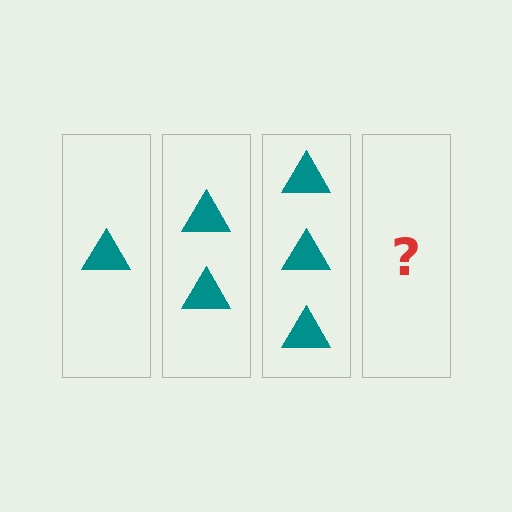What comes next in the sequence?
The next element should be 4 triangles.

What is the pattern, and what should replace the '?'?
The pattern is that each step adds one more triangle. The '?' should be 4 triangles.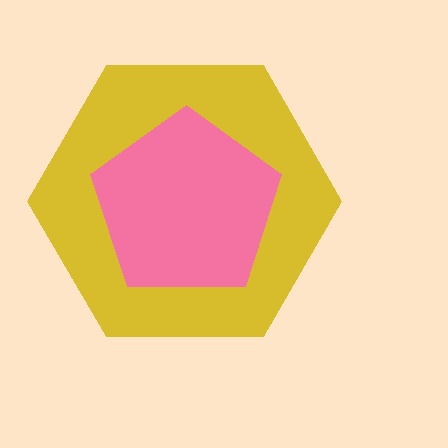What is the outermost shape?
The yellow hexagon.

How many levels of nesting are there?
2.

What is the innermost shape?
The pink pentagon.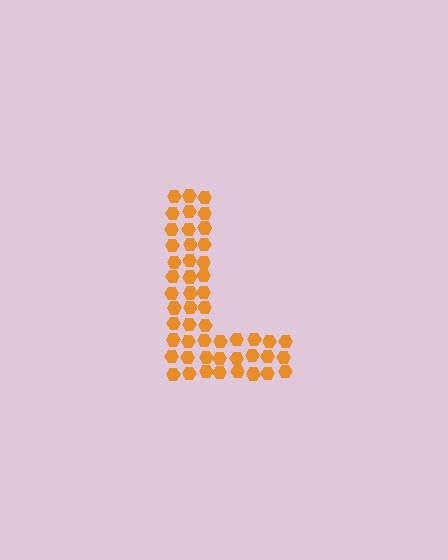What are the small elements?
The small elements are hexagons.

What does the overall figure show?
The overall figure shows the letter L.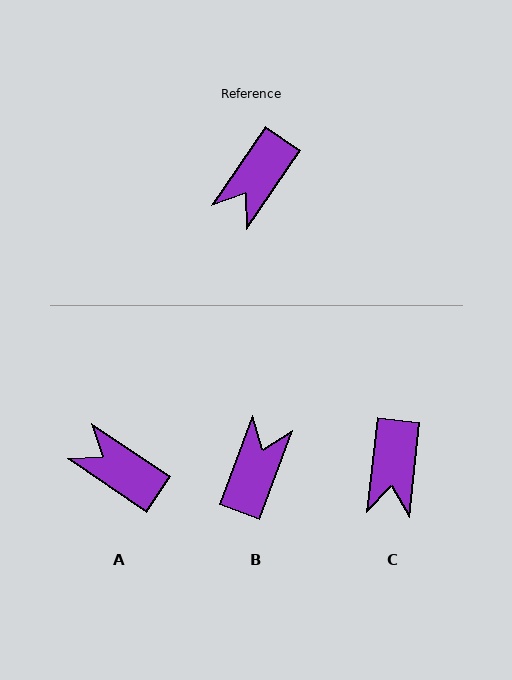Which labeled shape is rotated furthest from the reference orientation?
B, about 166 degrees away.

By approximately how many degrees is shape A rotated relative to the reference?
Approximately 90 degrees clockwise.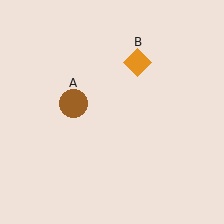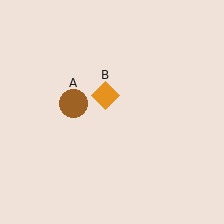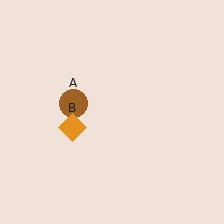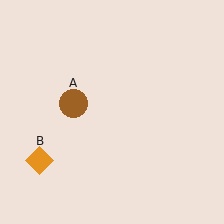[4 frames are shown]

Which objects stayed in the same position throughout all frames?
Brown circle (object A) remained stationary.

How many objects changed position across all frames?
1 object changed position: orange diamond (object B).